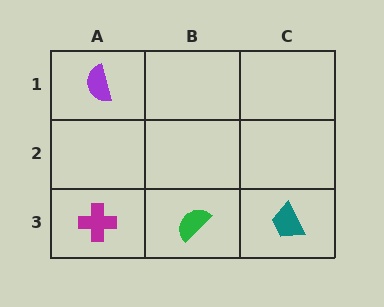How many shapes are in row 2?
0 shapes.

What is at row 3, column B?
A green semicircle.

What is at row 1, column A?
A purple semicircle.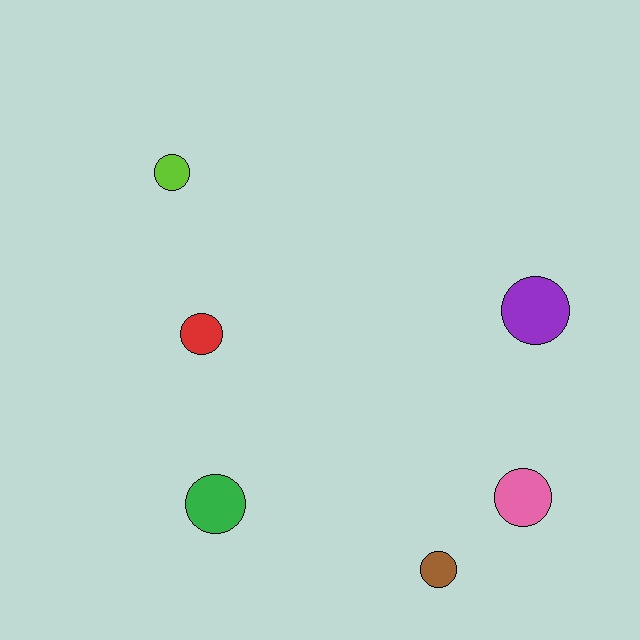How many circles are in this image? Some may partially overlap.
There are 6 circles.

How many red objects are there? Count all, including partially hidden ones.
There is 1 red object.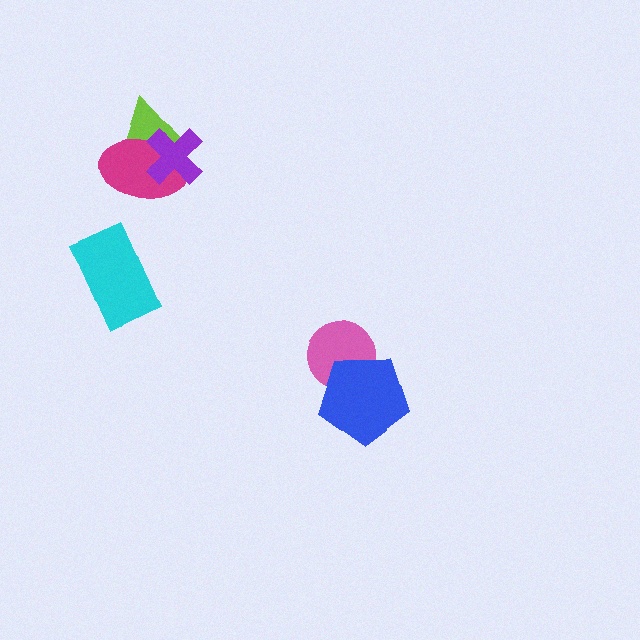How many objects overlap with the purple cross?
2 objects overlap with the purple cross.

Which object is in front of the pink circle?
The blue pentagon is in front of the pink circle.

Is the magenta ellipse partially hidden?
Yes, it is partially covered by another shape.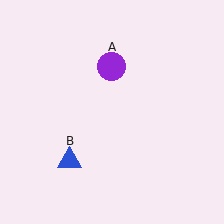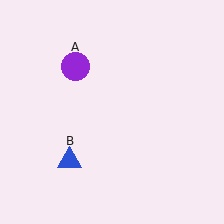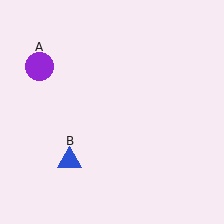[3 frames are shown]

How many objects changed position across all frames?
1 object changed position: purple circle (object A).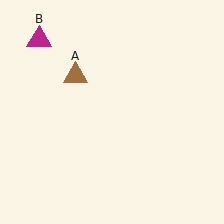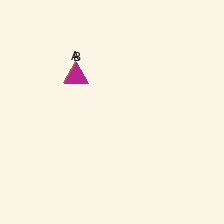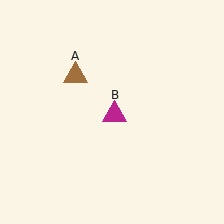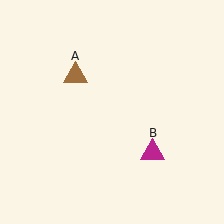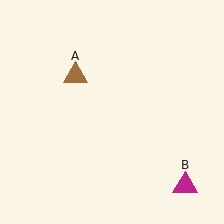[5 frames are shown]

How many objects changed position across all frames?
1 object changed position: magenta triangle (object B).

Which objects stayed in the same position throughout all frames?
Brown triangle (object A) remained stationary.